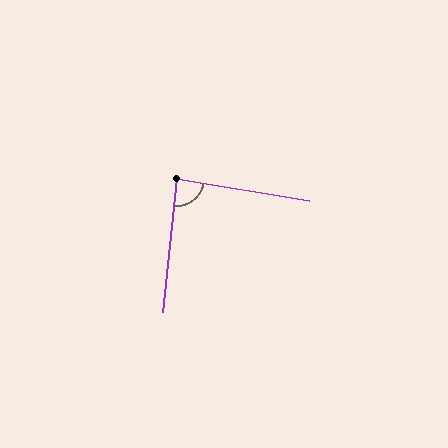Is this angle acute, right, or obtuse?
It is approximately a right angle.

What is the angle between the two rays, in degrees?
Approximately 87 degrees.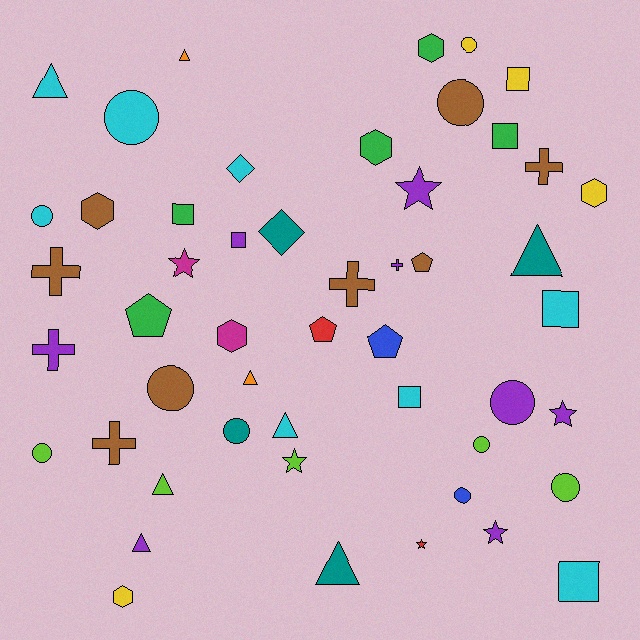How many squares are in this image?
There are 7 squares.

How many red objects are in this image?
There are 2 red objects.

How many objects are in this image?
There are 50 objects.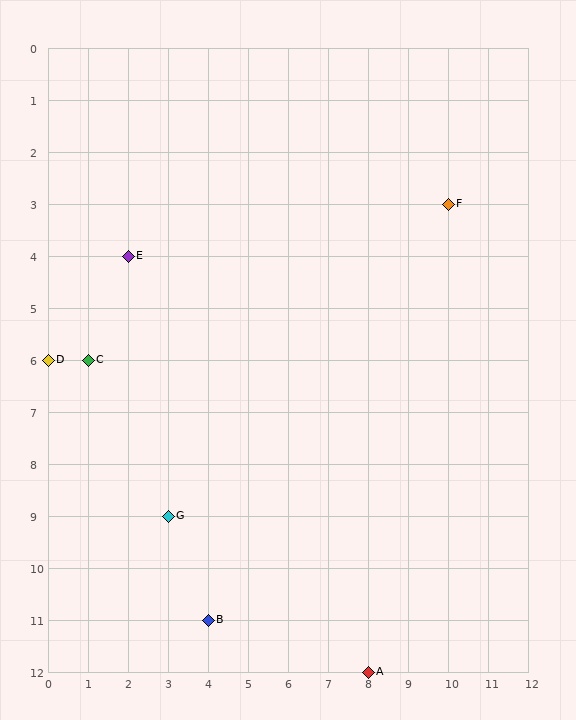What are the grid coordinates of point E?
Point E is at grid coordinates (2, 4).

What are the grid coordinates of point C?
Point C is at grid coordinates (1, 6).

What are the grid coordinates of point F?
Point F is at grid coordinates (10, 3).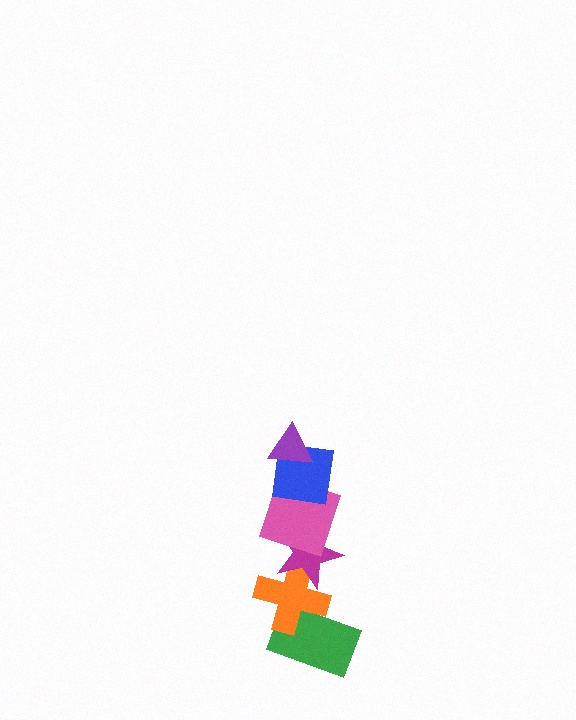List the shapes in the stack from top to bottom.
From top to bottom: the purple triangle, the blue square, the pink square, the magenta star, the orange cross, the green rectangle.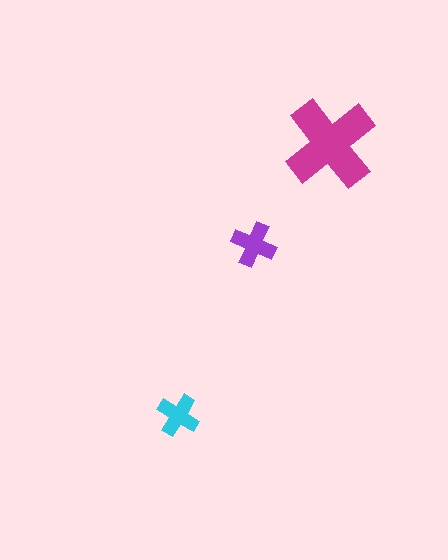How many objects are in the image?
There are 3 objects in the image.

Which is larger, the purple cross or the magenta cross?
The magenta one.